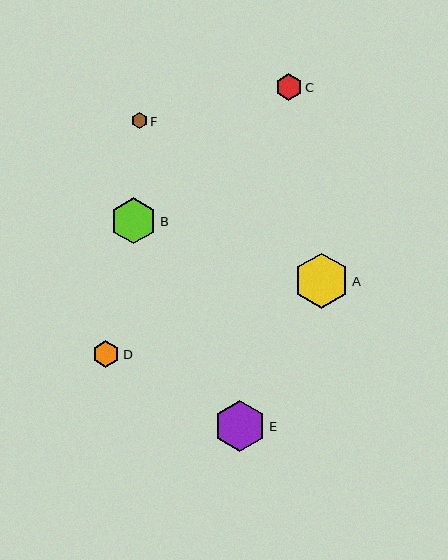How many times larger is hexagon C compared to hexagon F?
Hexagon C is approximately 1.7 times the size of hexagon F.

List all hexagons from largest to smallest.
From largest to smallest: A, E, B, D, C, F.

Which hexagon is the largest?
Hexagon A is the largest with a size of approximately 55 pixels.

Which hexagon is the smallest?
Hexagon F is the smallest with a size of approximately 16 pixels.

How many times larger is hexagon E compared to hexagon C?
Hexagon E is approximately 1.9 times the size of hexagon C.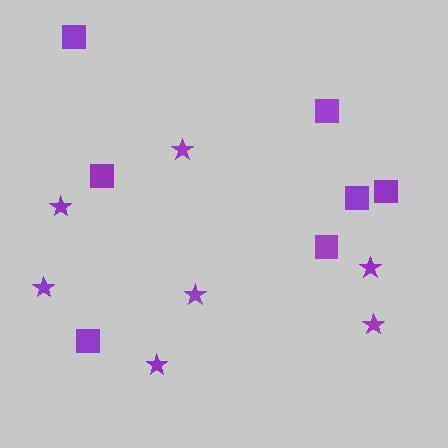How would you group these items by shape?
There are 2 groups: one group of squares (7) and one group of stars (7).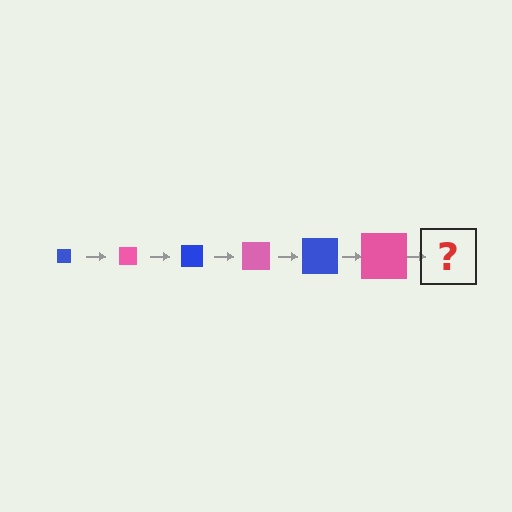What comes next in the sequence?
The next element should be a blue square, larger than the previous one.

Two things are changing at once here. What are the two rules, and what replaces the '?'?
The two rules are that the square grows larger each step and the color cycles through blue and pink. The '?' should be a blue square, larger than the previous one.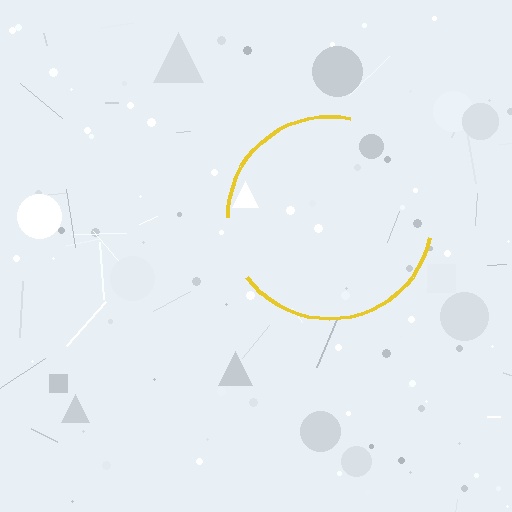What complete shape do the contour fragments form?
The contour fragments form a circle.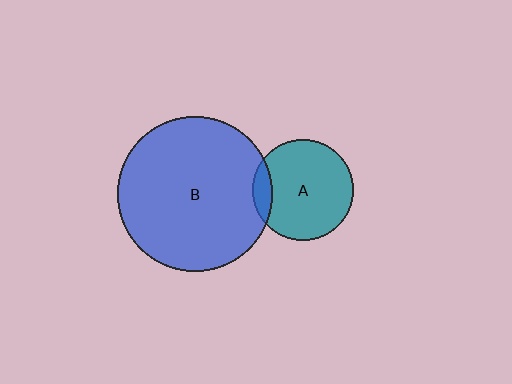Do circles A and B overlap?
Yes.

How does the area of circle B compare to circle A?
Approximately 2.4 times.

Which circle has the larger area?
Circle B (blue).